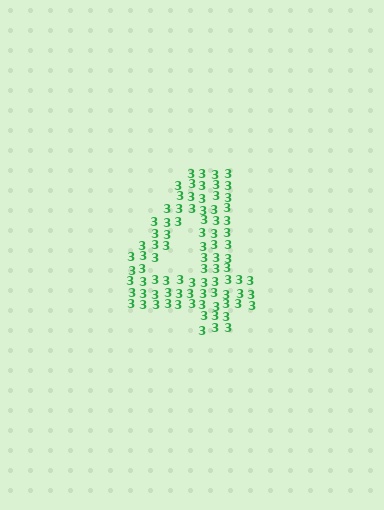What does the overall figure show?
The overall figure shows the digit 4.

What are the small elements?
The small elements are digit 3's.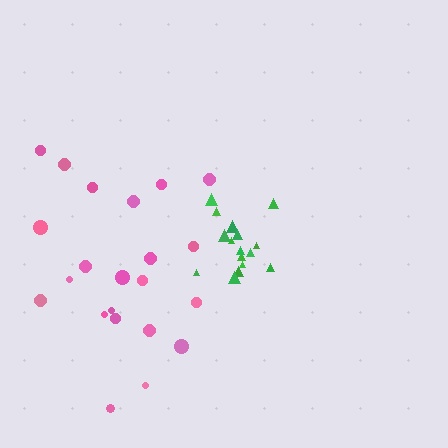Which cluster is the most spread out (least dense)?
Pink.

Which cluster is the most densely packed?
Green.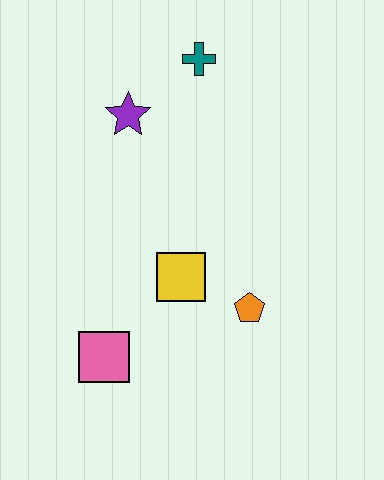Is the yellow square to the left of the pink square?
No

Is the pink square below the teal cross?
Yes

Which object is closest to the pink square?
The yellow square is closest to the pink square.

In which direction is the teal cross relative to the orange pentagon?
The teal cross is above the orange pentagon.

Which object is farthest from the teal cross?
The pink square is farthest from the teal cross.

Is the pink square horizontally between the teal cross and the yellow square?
No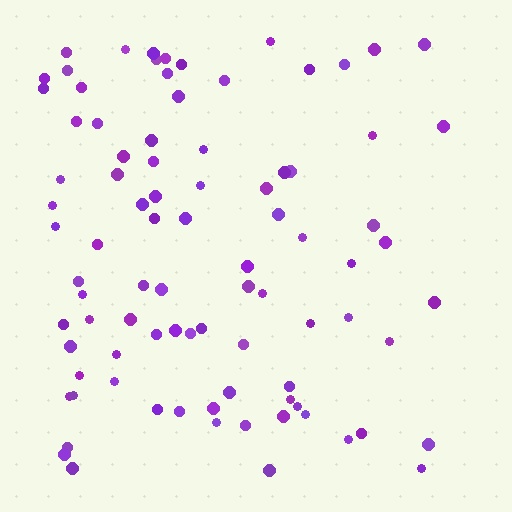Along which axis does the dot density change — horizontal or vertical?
Horizontal.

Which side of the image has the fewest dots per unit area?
The right.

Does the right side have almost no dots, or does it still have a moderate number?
Still a moderate number, just noticeably fewer than the left.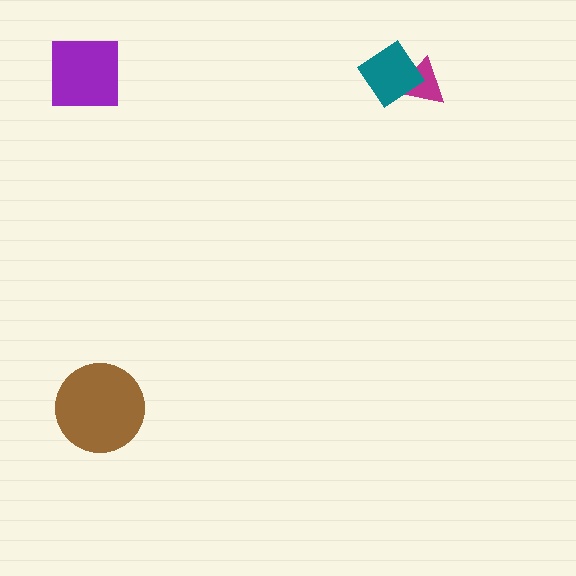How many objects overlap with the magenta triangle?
1 object overlaps with the magenta triangle.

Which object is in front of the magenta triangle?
The teal diamond is in front of the magenta triangle.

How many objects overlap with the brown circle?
0 objects overlap with the brown circle.